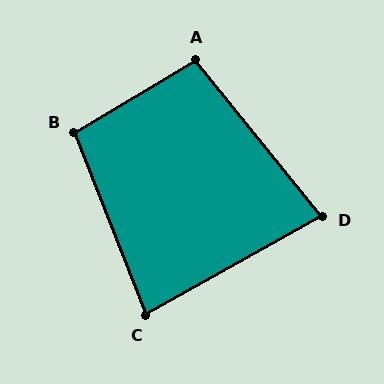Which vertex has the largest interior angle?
B, at approximately 100 degrees.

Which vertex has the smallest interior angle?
D, at approximately 80 degrees.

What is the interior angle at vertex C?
Approximately 82 degrees (acute).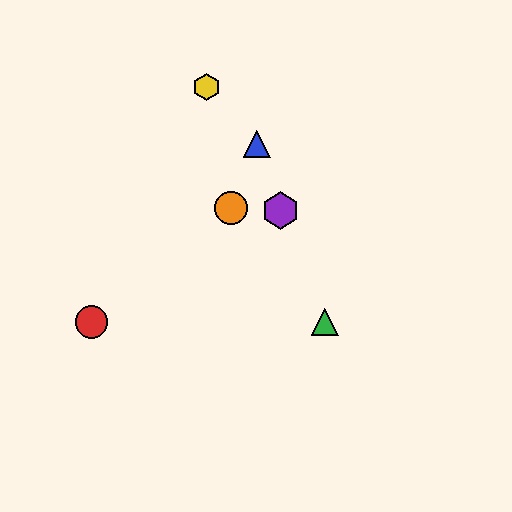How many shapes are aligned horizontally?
2 shapes (the red circle, the green triangle) are aligned horizontally.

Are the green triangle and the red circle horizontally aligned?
Yes, both are at y≈322.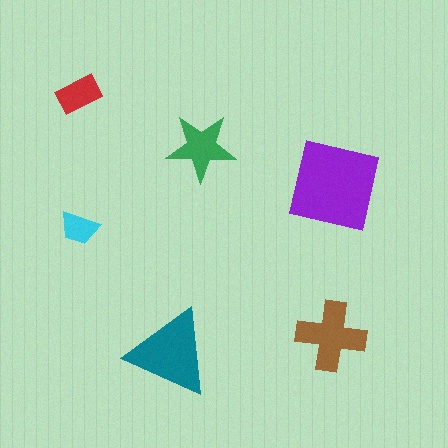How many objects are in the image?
There are 6 objects in the image.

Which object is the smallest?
The cyan trapezoid.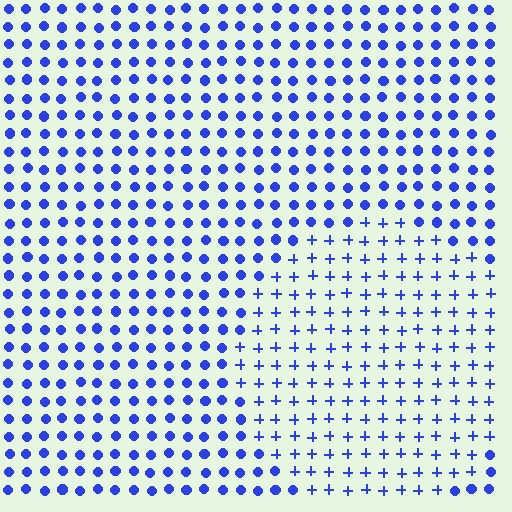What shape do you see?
I see a circle.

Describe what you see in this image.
The image is filled with small blue elements arranged in a uniform grid. A circle-shaped region contains plus signs, while the surrounding area contains circles. The boundary is defined purely by the change in element shape.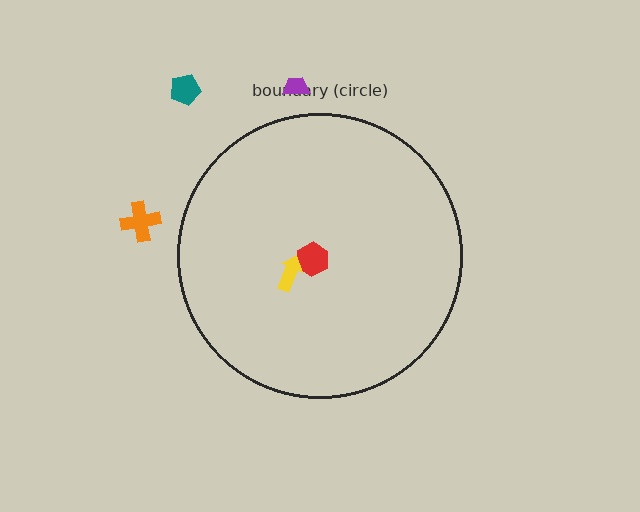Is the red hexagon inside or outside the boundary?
Inside.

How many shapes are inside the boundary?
2 inside, 3 outside.